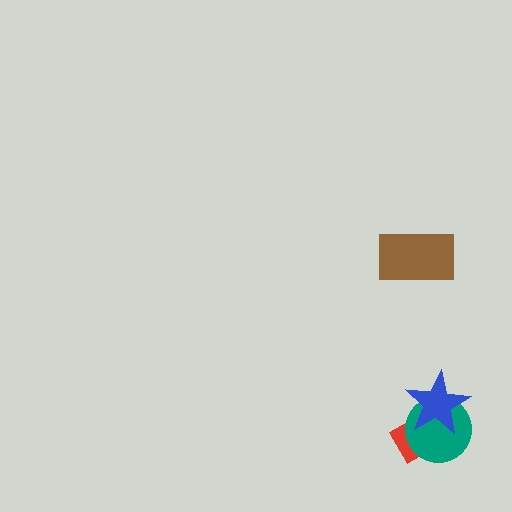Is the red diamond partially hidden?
Yes, it is partially covered by another shape.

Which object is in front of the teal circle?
The blue star is in front of the teal circle.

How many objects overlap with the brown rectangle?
0 objects overlap with the brown rectangle.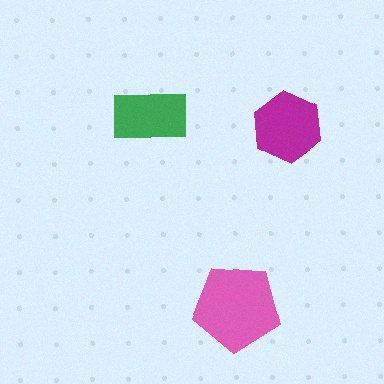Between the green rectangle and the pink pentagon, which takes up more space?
The pink pentagon.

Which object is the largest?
The pink pentagon.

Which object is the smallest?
The green rectangle.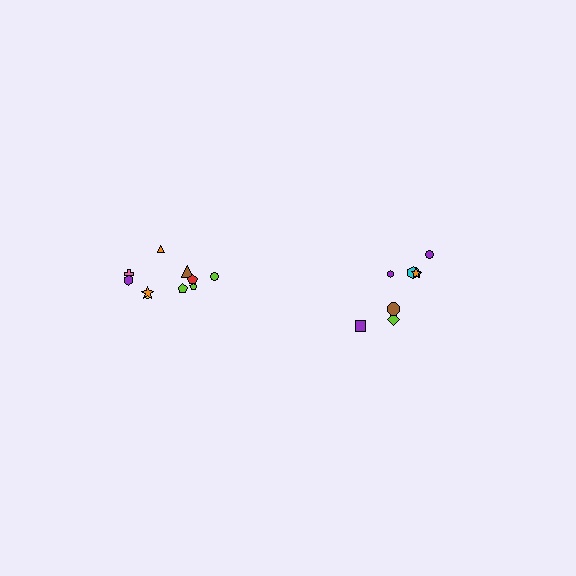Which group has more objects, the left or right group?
The left group.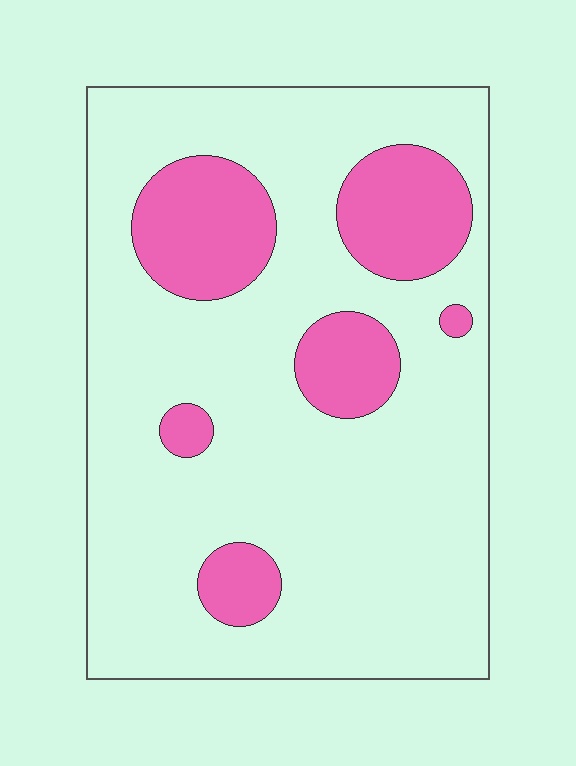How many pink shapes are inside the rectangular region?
6.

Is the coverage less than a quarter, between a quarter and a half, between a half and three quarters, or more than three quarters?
Less than a quarter.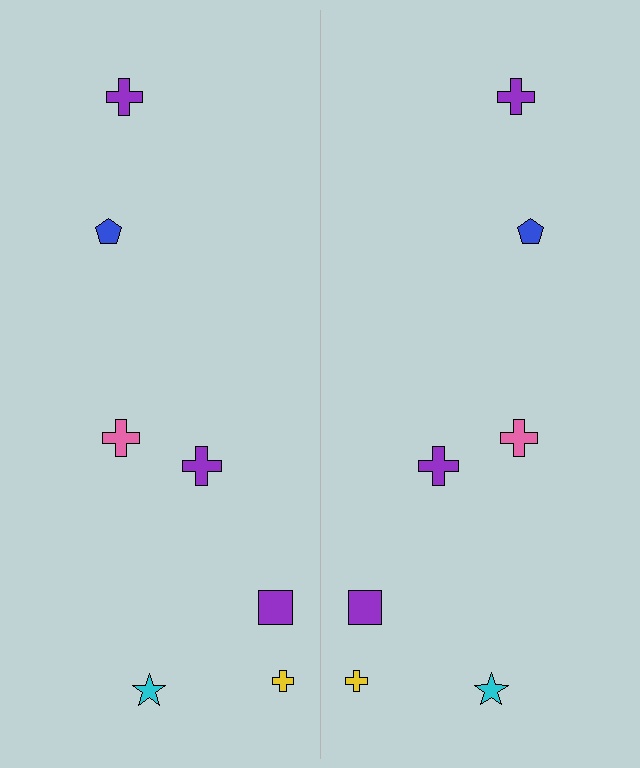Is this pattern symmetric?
Yes, this pattern has bilateral (reflection) symmetry.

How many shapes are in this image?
There are 14 shapes in this image.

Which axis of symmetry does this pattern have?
The pattern has a vertical axis of symmetry running through the center of the image.